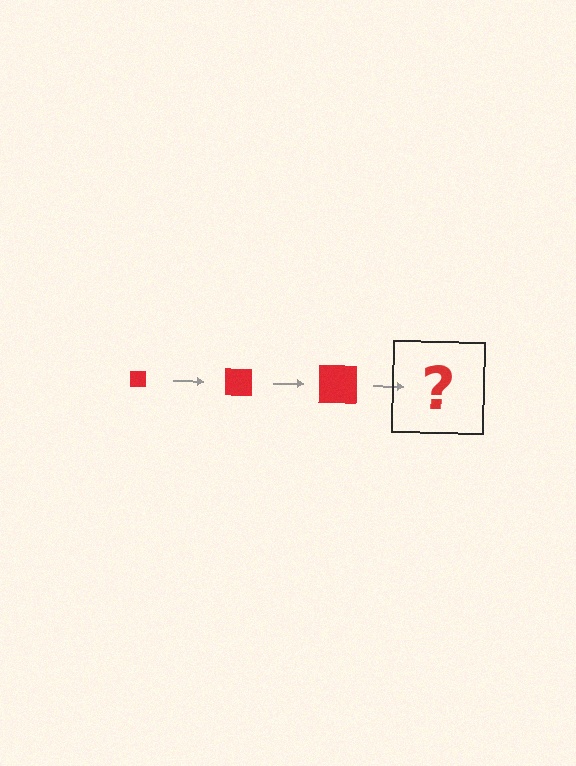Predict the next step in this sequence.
The next step is a red square, larger than the previous one.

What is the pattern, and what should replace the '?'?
The pattern is that the square gets progressively larger each step. The '?' should be a red square, larger than the previous one.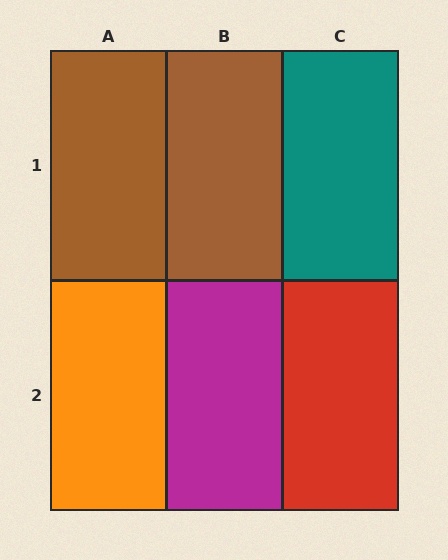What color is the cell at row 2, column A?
Orange.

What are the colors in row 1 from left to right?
Brown, brown, teal.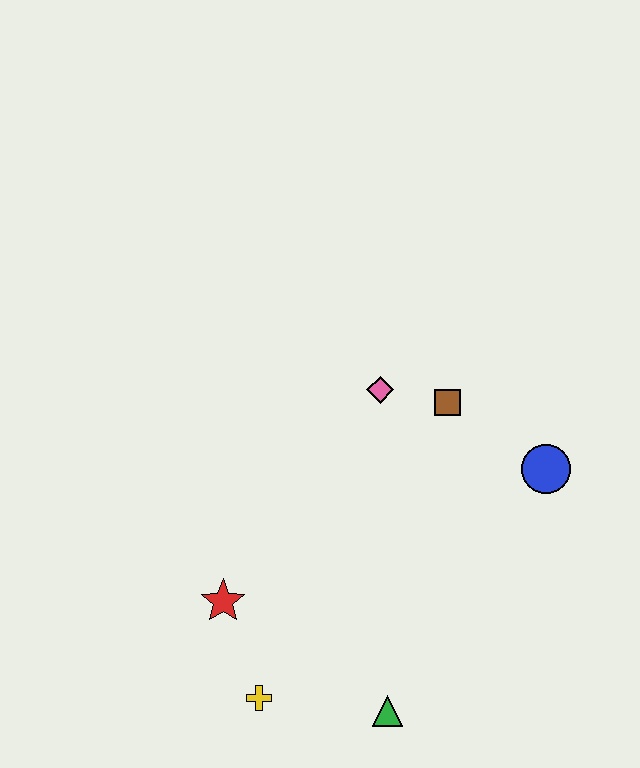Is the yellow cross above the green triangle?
Yes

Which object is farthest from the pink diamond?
The yellow cross is farthest from the pink diamond.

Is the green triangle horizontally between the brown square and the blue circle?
No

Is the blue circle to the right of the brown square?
Yes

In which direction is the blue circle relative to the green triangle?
The blue circle is above the green triangle.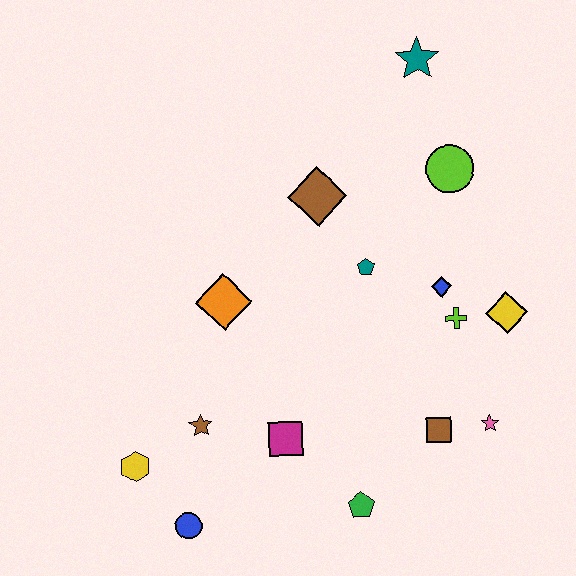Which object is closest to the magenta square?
The brown star is closest to the magenta square.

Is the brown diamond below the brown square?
No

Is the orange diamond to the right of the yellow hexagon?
Yes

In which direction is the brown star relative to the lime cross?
The brown star is to the left of the lime cross.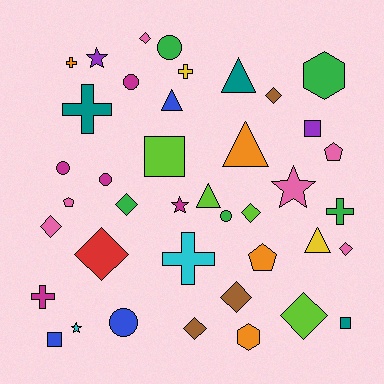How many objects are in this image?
There are 40 objects.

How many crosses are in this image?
There are 6 crosses.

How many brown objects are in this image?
There are 3 brown objects.